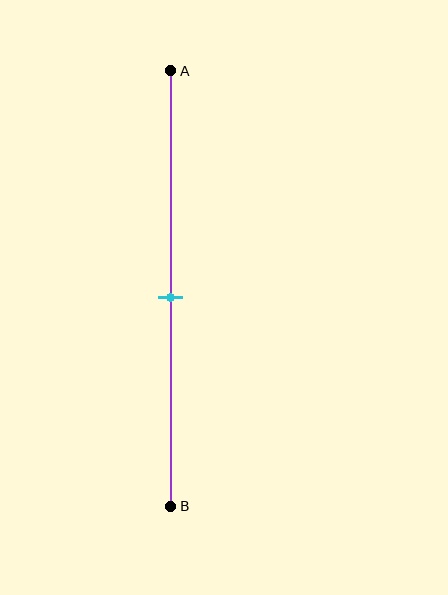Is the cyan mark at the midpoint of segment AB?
Yes, the mark is approximately at the midpoint.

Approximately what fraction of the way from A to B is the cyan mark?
The cyan mark is approximately 50% of the way from A to B.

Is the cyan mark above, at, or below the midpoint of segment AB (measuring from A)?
The cyan mark is approximately at the midpoint of segment AB.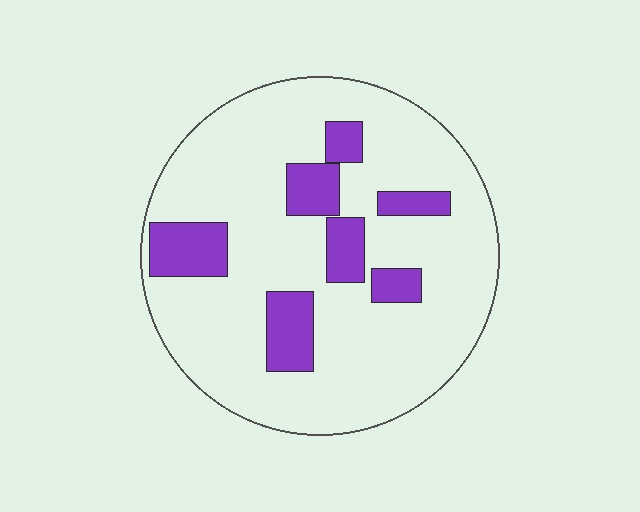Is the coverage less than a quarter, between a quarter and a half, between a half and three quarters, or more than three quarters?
Less than a quarter.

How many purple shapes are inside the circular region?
7.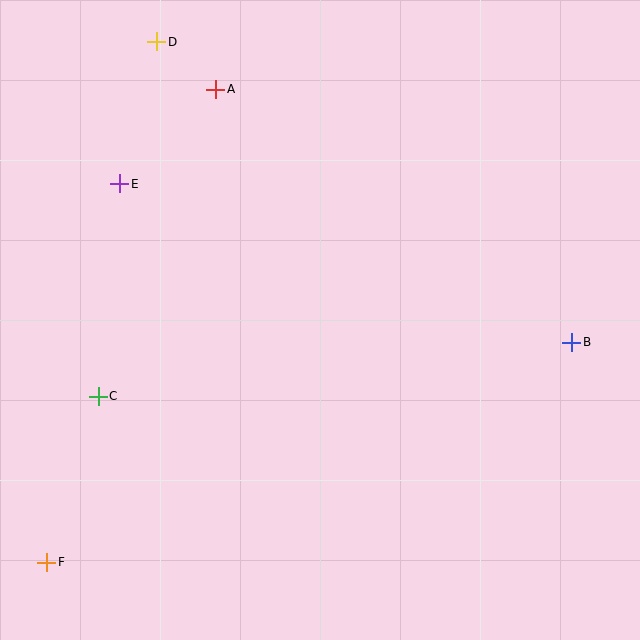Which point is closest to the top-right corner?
Point B is closest to the top-right corner.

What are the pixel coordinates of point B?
Point B is at (572, 342).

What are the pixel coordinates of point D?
Point D is at (157, 42).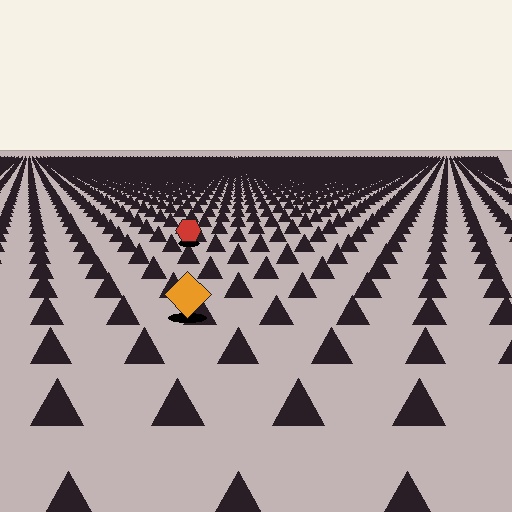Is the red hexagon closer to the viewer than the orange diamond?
No. The orange diamond is closer — you can tell from the texture gradient: the ground texture is coarser near it.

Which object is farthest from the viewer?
The red hexagon is farthest from the viewer. It appears smaller and the ground texture around it is denser.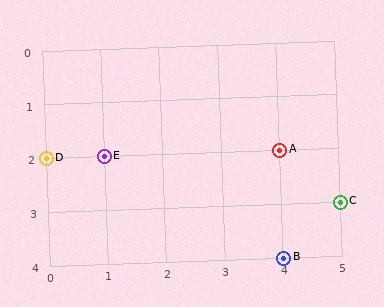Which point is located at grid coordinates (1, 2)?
Point E is at (1, 2).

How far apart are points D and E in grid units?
Points D and E are 1 column apart.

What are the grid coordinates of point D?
Point D is at grid coordinates (0, 2).